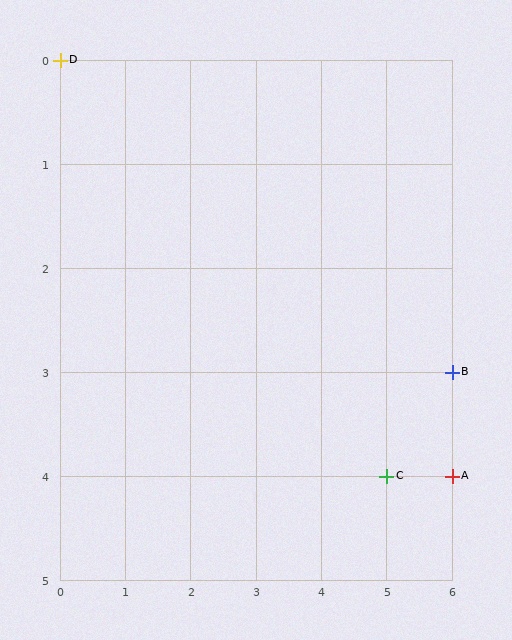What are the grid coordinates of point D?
Point D is at grid coordinates (0, 0).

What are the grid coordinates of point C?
Point C is at grid coordinates (5, 4).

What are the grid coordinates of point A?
Point A is at grid coordinates (6, 4).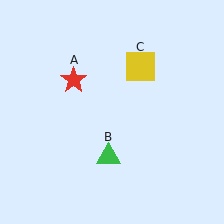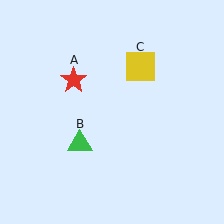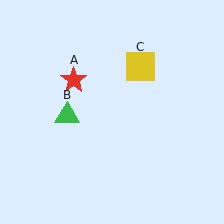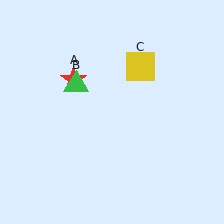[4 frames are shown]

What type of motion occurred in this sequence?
The green triangle (object B) rotated clockwise around the center of the scene.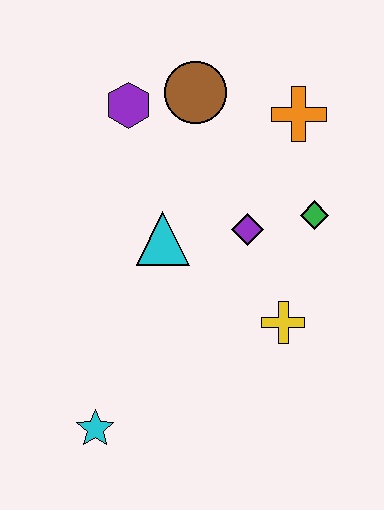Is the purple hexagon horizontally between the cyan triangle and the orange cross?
No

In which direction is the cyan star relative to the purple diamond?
The cyan star is below the purple diamond.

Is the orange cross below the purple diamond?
No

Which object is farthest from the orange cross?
The cyan star is farthest from the orange cross.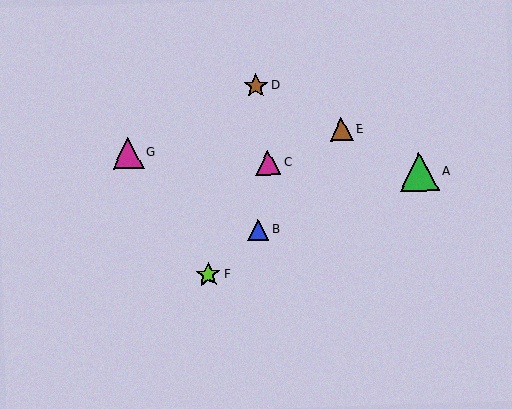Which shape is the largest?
The green triangle (labeled A) is the largest.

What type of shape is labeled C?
Shape C is a magenta triangle.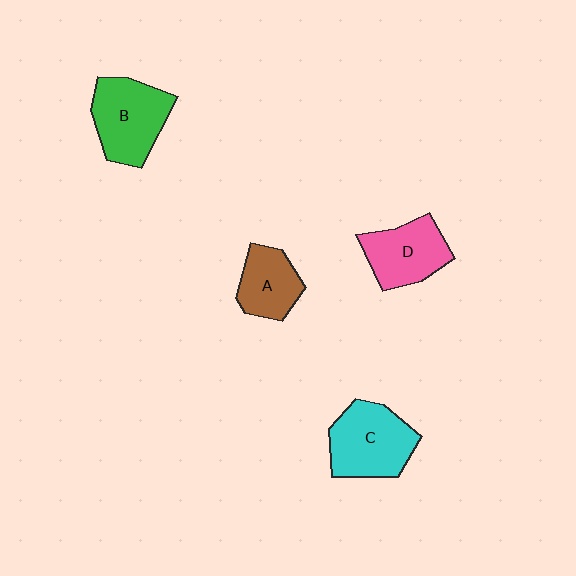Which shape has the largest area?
Shape C (cyan).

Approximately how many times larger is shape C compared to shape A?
Approximately 1.5 times.